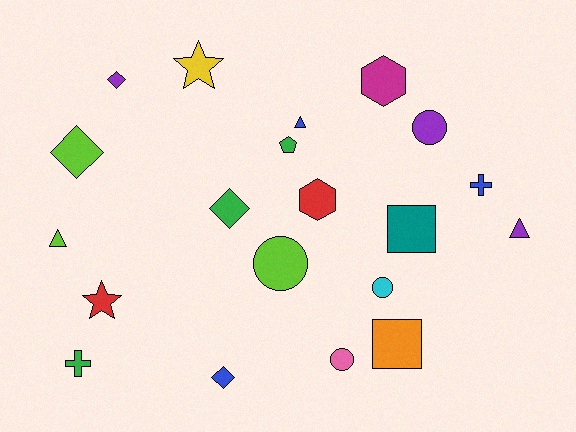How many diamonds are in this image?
There are 4 diamonds.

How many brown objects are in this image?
There are no brown objects.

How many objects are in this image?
There are 20 objects.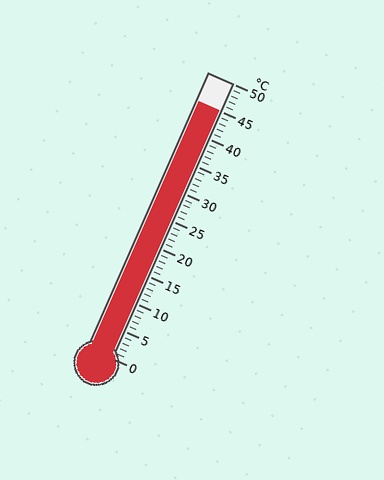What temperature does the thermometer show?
The thermometer shows approximately 45°C.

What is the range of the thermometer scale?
The thermometer scale ranges from 0°C to 50°C.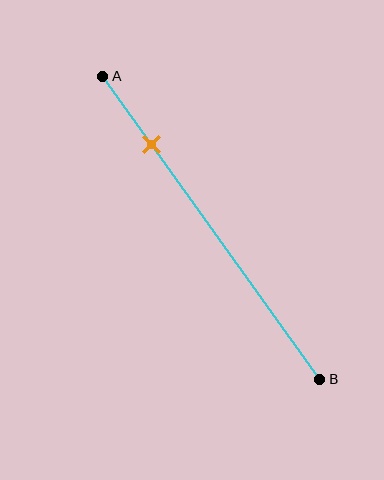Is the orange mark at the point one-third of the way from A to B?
No, the mark is at about 25% from A, not at the 33% one-third point.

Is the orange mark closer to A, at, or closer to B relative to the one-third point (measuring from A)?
The orange mark is closer to point A than the one-third point of segment AB.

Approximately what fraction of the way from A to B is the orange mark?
The orange mark is approximately 25% of the way from A to B.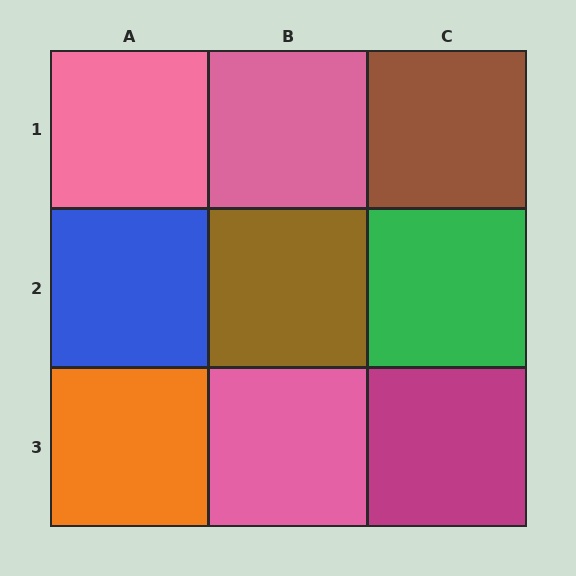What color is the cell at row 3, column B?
Pink.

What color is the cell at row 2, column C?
Green.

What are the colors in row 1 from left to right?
Pink, pink, brown.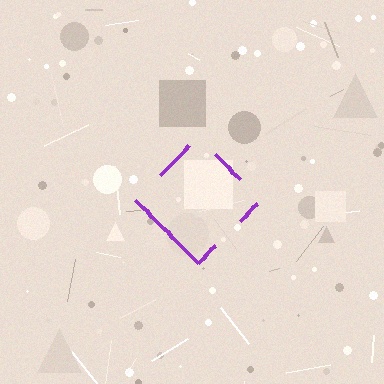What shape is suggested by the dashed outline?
The dashed outline suggests a diamond.